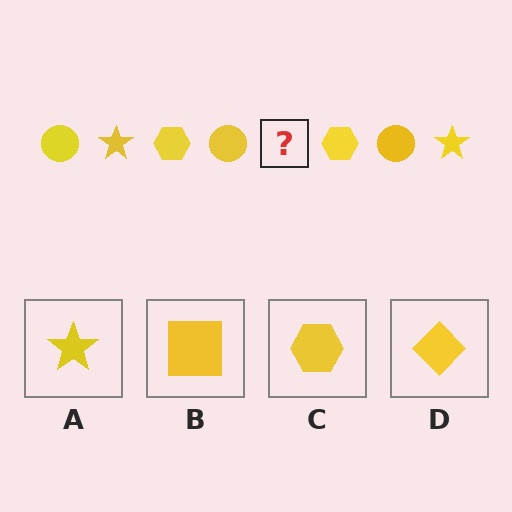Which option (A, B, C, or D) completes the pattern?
A.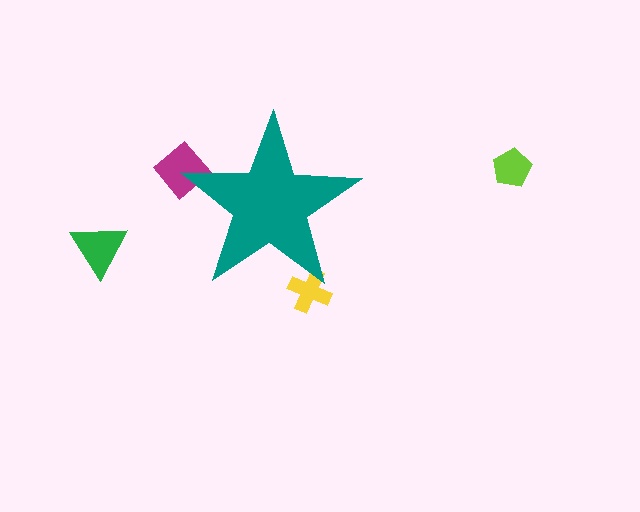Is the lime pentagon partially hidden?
No, the lime pentagon is fully visible.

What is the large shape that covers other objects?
A teal star.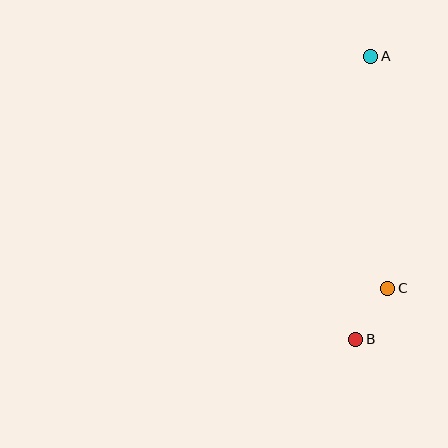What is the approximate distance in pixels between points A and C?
The distance between A and C is approximately 232 pixels.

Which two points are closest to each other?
Points B and C are closest to each other.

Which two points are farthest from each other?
Points A and B are farthest from each other.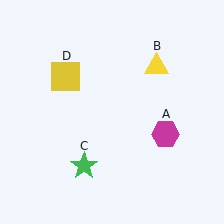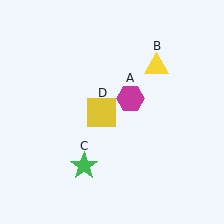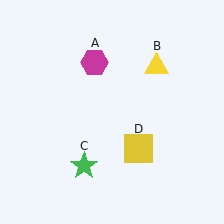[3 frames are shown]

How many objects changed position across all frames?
2 objects changed position: magenta hexagon (object A), yellow square (object D).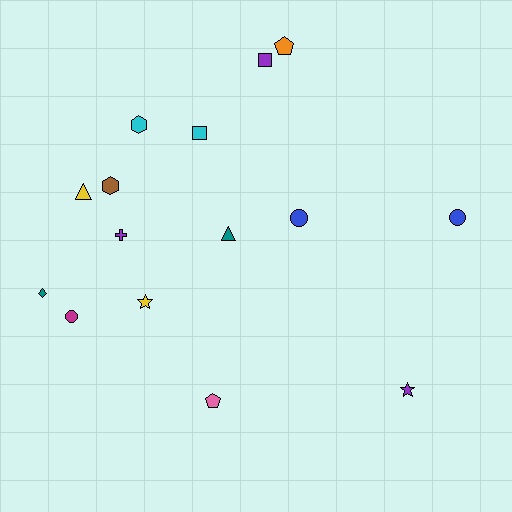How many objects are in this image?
There are 15 objects.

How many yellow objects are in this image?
There are 2 yellow objects.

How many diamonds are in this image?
There is 1 diamond.